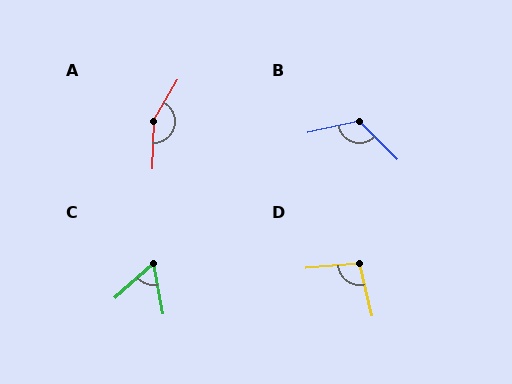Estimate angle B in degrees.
Approximately 122 degrees.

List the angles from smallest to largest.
C (59°), D (98°), B (122°), A (152°).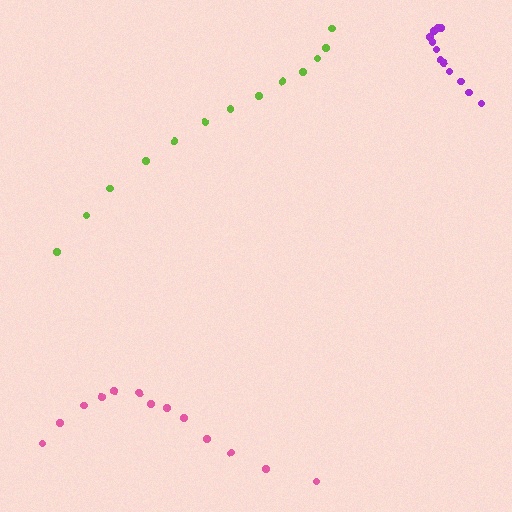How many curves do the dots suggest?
There are 3 distinct paths.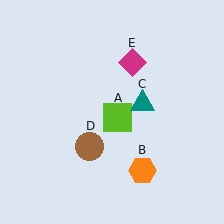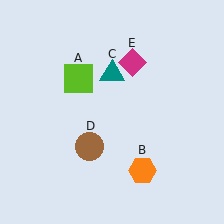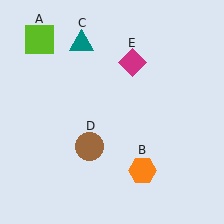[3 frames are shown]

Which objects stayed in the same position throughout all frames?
Orange hexagon (object B) and brown circle (object D) and magenta diamond (object E) remained stationary.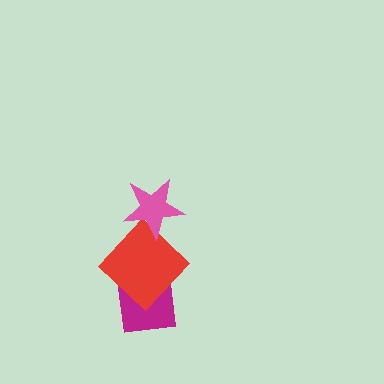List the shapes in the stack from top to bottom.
From top to bottom: the pink star, the red diamond, the magenta square.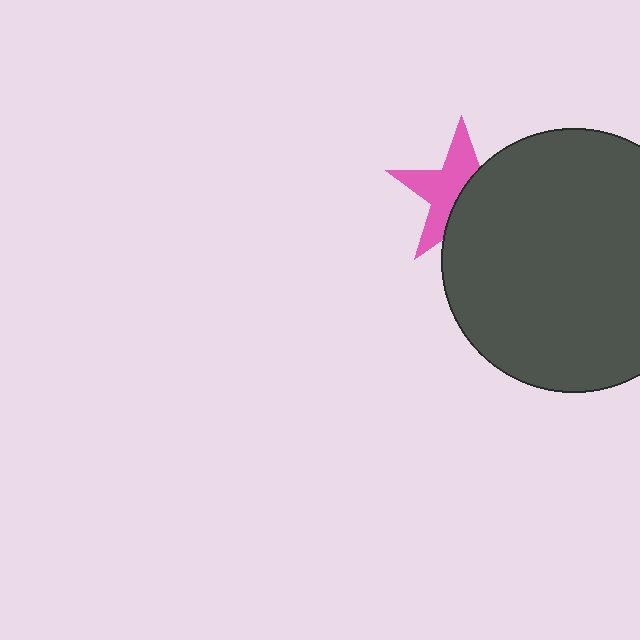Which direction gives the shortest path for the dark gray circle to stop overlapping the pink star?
Moving right gives the shortest separation.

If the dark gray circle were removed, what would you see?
You would see the complete pink star.